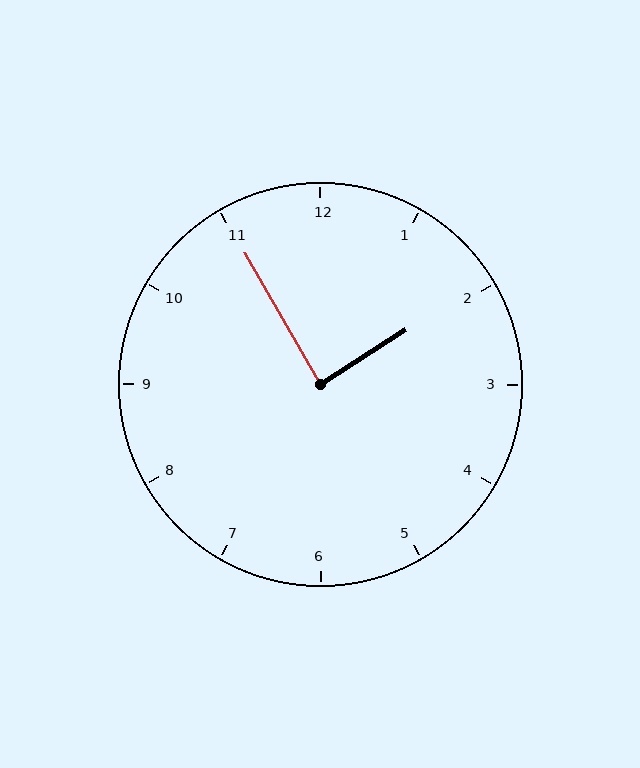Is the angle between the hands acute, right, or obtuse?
It is right.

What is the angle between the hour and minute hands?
Approximately 88 degrees.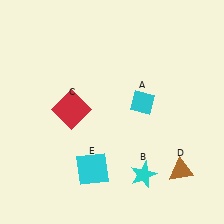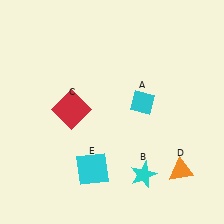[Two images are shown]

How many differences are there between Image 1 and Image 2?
There is 1 difference between the two images.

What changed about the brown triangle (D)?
In Image 1, D is brown. In Image 2, it changed to orange.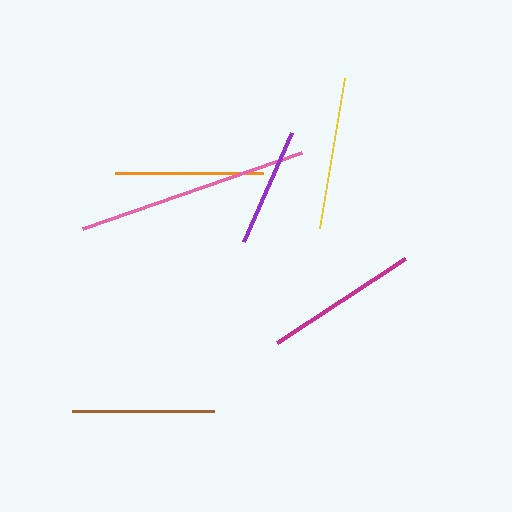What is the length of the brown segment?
The brown segment is approximately 142 pixels long.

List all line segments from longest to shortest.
From longest to shortest: pink, magenta, yellow, orange, brown, purple.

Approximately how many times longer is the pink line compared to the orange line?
The pink line is approximately 1.6 times the length of the orange line.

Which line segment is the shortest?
The purple line is the shortest at approximately 120 pixels.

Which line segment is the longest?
The pink line is the longest at approximately 232 pixels.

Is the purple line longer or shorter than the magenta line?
The magenta line is longer than the purple line.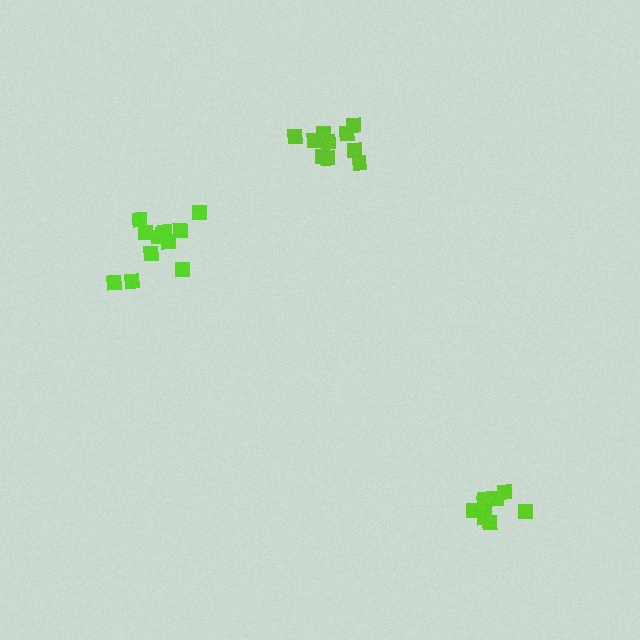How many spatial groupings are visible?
There are 3 spatial groupings.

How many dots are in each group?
Group 1: 9 dots, Group 2: 12 dots, Group 3: 10 dots (31 total).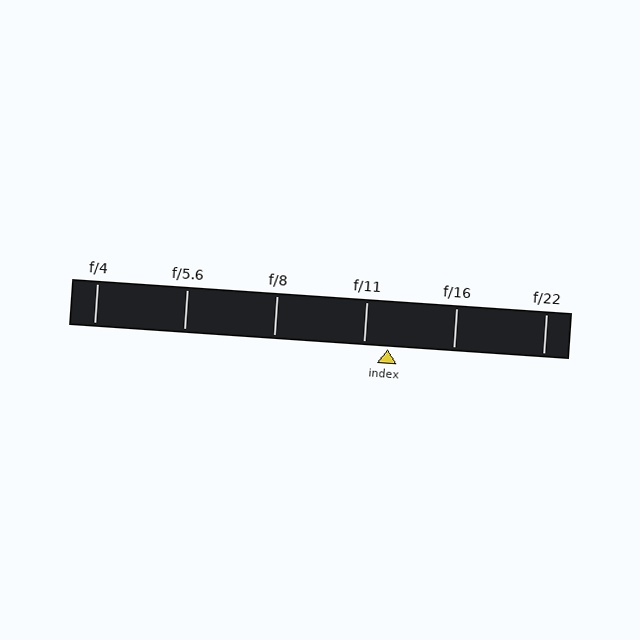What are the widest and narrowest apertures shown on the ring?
The widest aperture shown is f/4 and the narrowest is f/22.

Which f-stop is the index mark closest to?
The index mark is closest to f/11.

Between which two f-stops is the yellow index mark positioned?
The index mark is between f/11 and f/16.